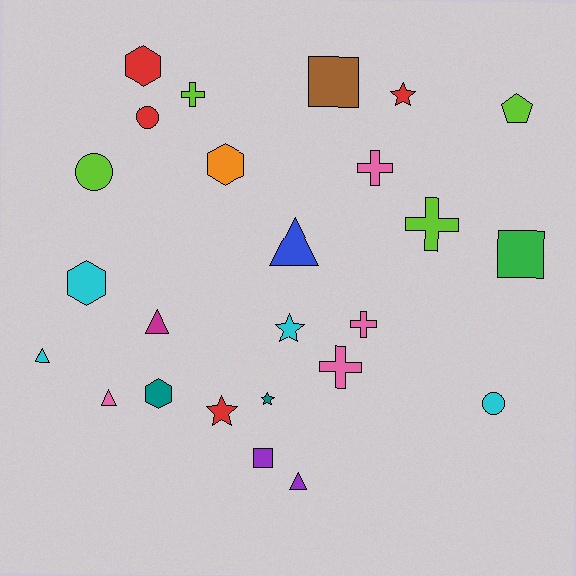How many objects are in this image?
There are 25 objects.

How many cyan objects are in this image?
There are 4 cyan objects.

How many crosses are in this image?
There are 5 crosses.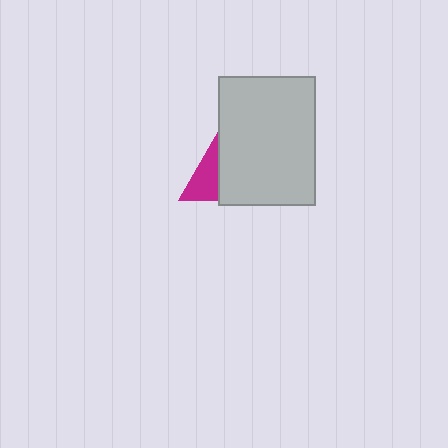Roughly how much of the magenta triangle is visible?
A small part of it is visible (roughly 38%).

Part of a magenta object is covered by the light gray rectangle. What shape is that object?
It is a triangle.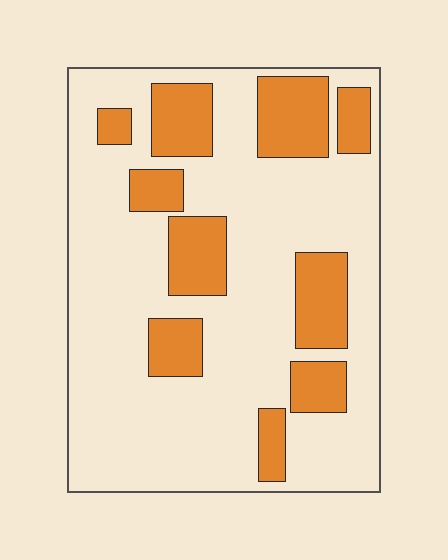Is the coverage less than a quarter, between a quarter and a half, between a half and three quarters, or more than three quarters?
Between a quarter and a half.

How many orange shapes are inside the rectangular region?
10.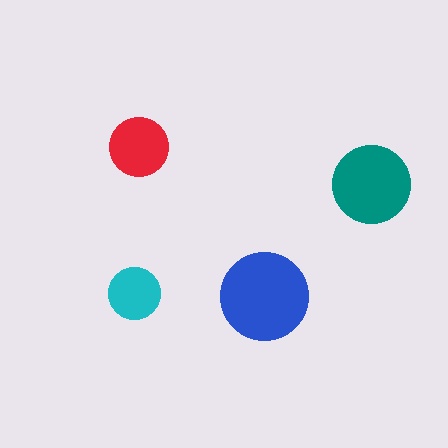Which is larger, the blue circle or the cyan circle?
The blue one.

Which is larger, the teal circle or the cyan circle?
The teal one.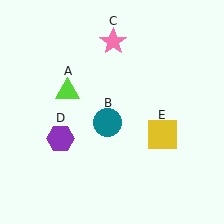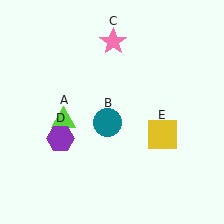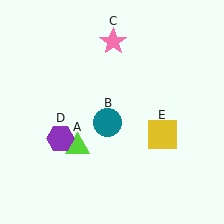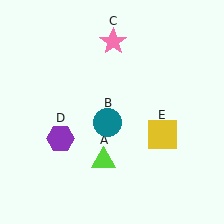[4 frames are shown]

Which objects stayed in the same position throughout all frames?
Teal circle (object B) and pink star (object C) and purple hexagon (object D) and yellow square (object E) remained stationary.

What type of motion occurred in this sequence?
The lime triangle (object A) rotated counterclockwise around the center of the scene.